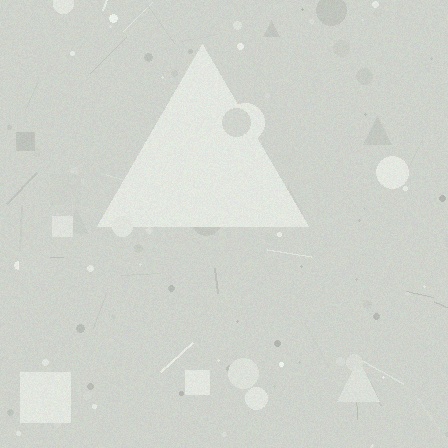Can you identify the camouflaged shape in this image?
The camouflaged shape is a triangle.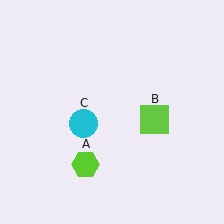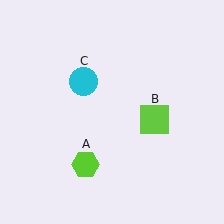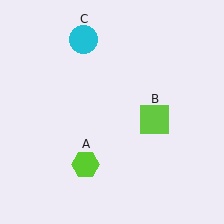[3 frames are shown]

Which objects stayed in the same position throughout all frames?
Lime hexagon (object A) and lime square (object B) remained stationary.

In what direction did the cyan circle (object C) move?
The cyan circle (object C) moved up.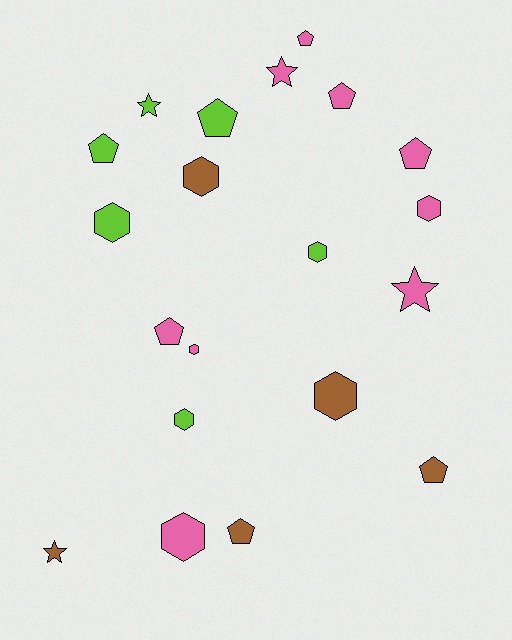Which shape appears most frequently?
Pentagon, with 8 objects.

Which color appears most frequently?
Pink, with 9 objects.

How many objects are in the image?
There are 20 objects.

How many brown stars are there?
There is 1 brown star.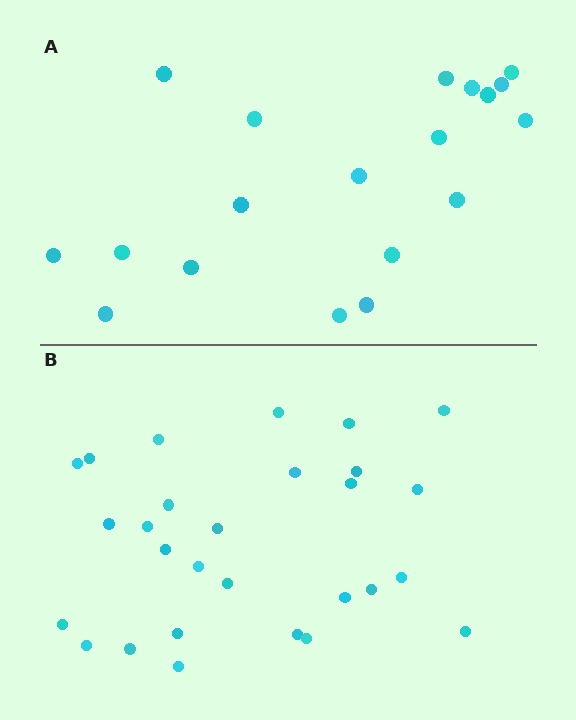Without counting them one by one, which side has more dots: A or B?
Region B (the bottom region) has more dots.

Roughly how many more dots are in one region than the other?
Region B has roughly 8 or so more dots than region A.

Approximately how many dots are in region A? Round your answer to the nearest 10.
About 20 dots. (The exact count is 19, which rounds to 20.)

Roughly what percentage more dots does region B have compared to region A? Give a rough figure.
About 45% more.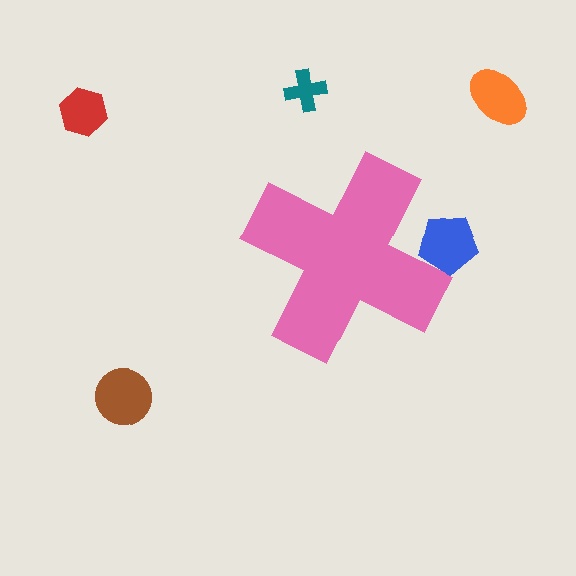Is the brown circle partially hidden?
No, the brown circle is fully visible.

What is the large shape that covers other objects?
A pink cross.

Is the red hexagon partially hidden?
No, the red hexagon is fully visible.